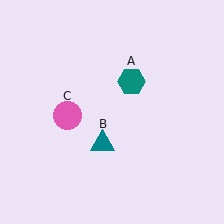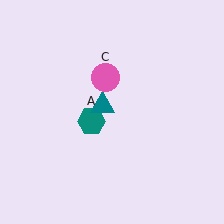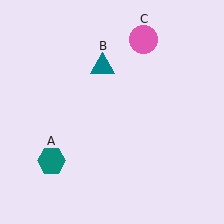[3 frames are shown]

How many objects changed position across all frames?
3 objects changed position: teal hexagon (object A), teal triangle (object B), pink circle (object C).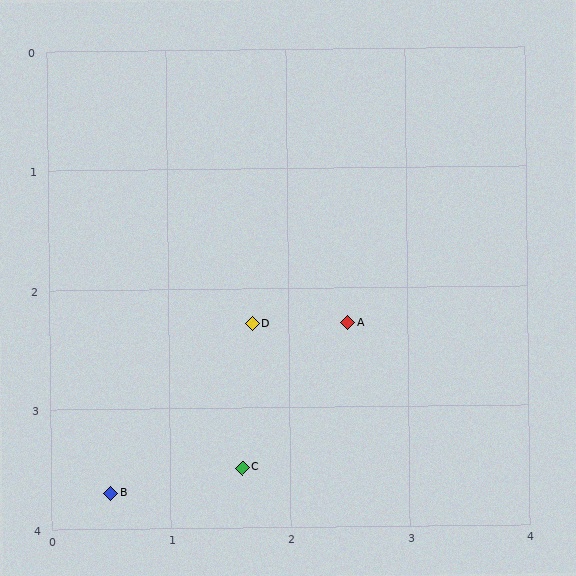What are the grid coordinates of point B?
Point B is at approximately (0.5, 3.7).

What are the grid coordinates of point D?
Point D is at approximately (1.7, 2.3).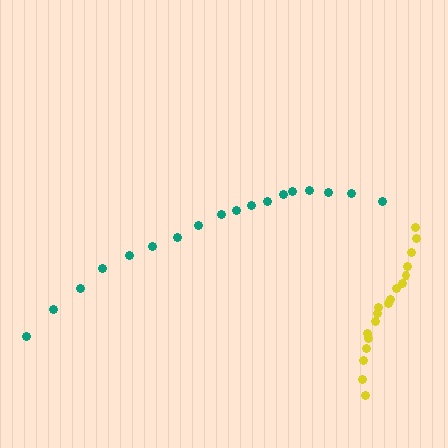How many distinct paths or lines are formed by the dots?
There are 2 distinct paths.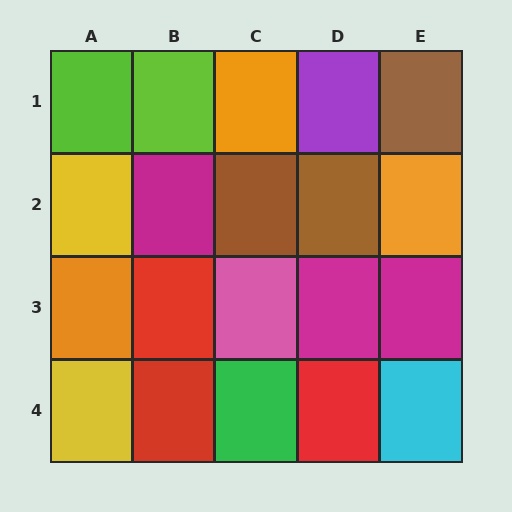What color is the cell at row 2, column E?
Orange.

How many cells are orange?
3 cells are orange.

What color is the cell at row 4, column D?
Red.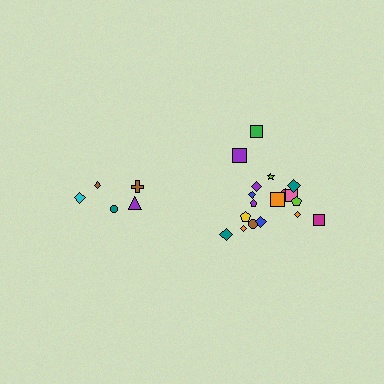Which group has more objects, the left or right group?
The right group.